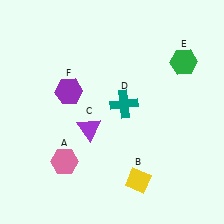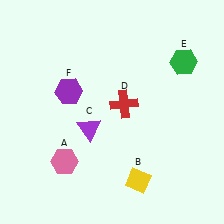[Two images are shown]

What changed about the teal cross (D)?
In Image 1, D is teal. In Image 2, it changed to red.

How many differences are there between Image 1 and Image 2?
There is 1 difference between the two images.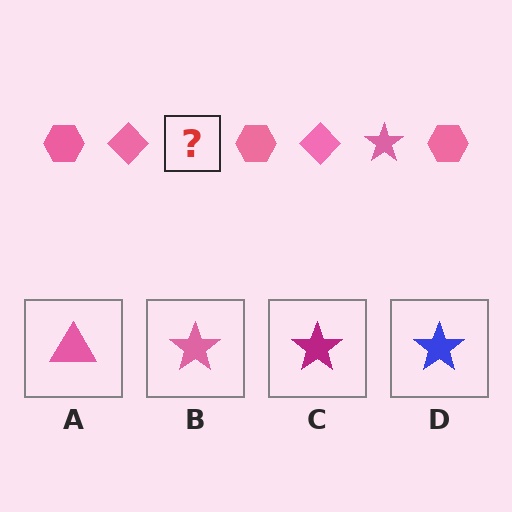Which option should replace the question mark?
Option B.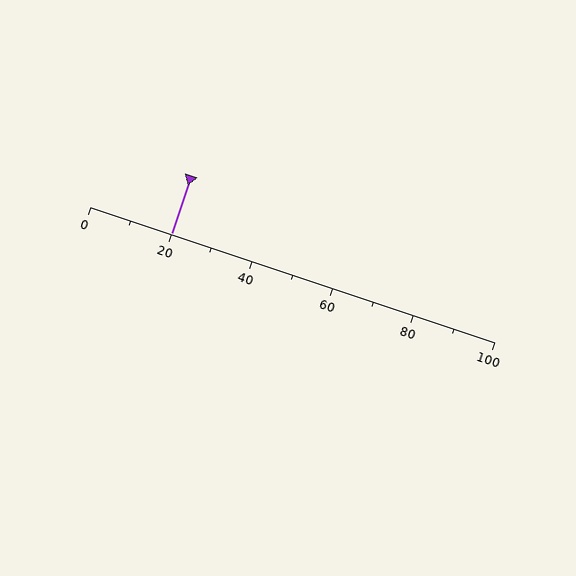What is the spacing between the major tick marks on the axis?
The major ticks are spaced 20 apart.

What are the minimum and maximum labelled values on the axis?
The axis runs from 0 to 100.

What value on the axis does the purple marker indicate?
The marker indicates approximately 20.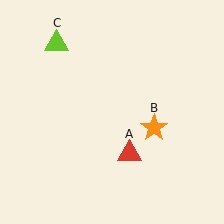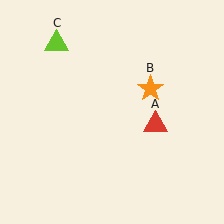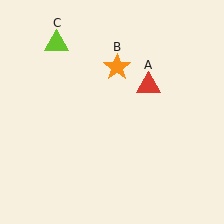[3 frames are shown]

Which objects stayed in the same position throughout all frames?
Lime triangle (object C) remained stationary.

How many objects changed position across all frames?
2 objects changed position: red triangle (object A), orange star (object B).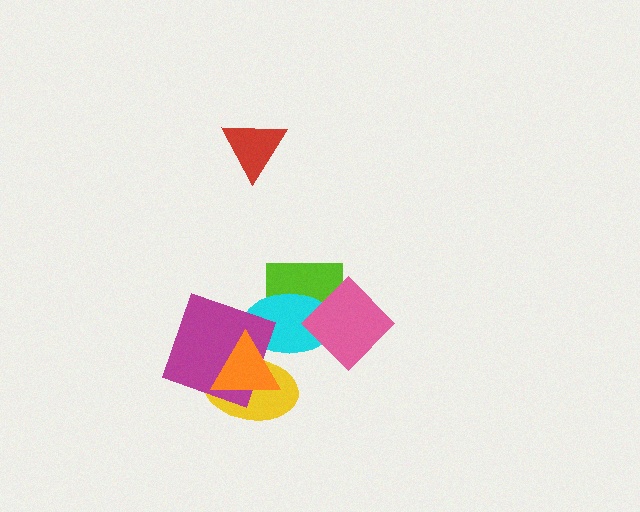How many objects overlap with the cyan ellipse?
5 objects overlap with the cyan ellipse.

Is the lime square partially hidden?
Yes, it is partially covered by another shape.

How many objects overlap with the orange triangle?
3 objects overlap with the orange triangle.